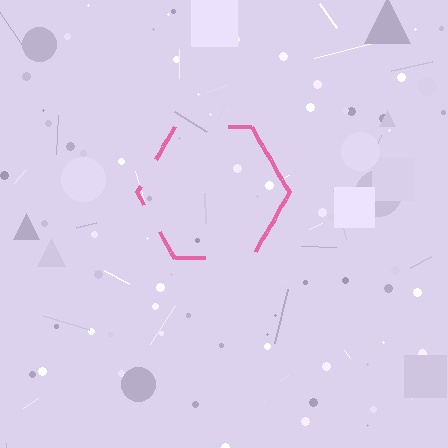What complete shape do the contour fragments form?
The contour fragments form a hexagon.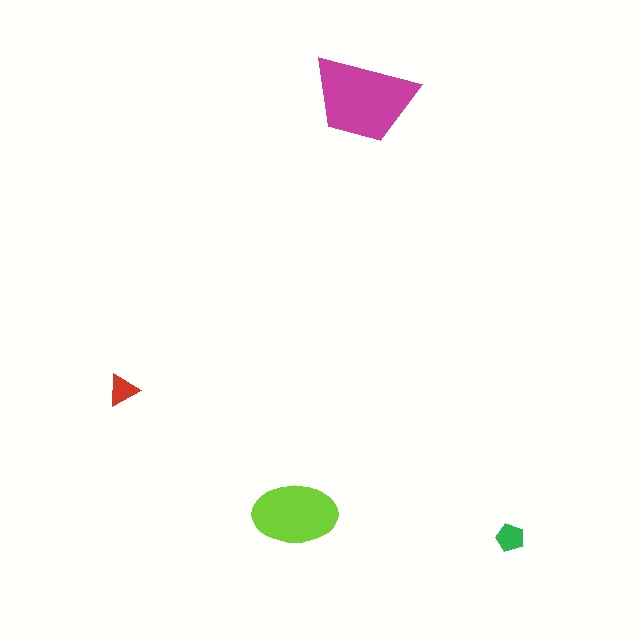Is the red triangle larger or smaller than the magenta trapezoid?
Smaller.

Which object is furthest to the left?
The red triangle is leftmost.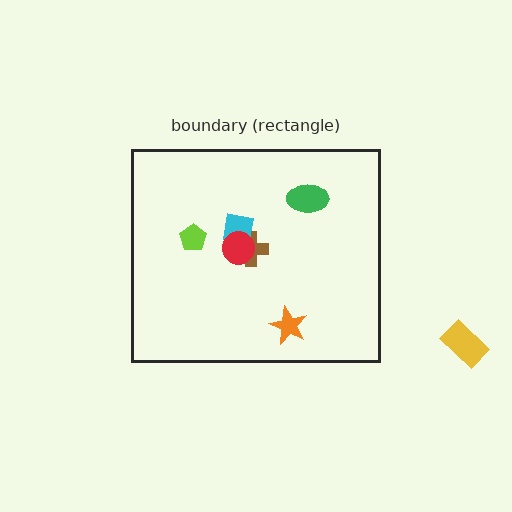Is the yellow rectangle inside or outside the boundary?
Outside.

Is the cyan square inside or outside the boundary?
Inside.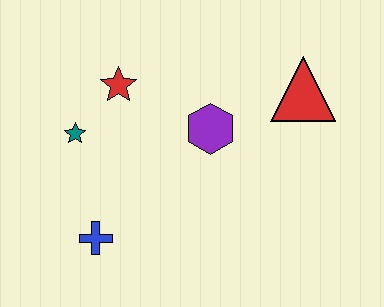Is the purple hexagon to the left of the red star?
No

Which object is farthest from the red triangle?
The blue cross is farthest from the red triangle.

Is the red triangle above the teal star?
Yes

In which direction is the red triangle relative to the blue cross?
The red triangle is to the right of the blue cross.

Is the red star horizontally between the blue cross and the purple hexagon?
Yes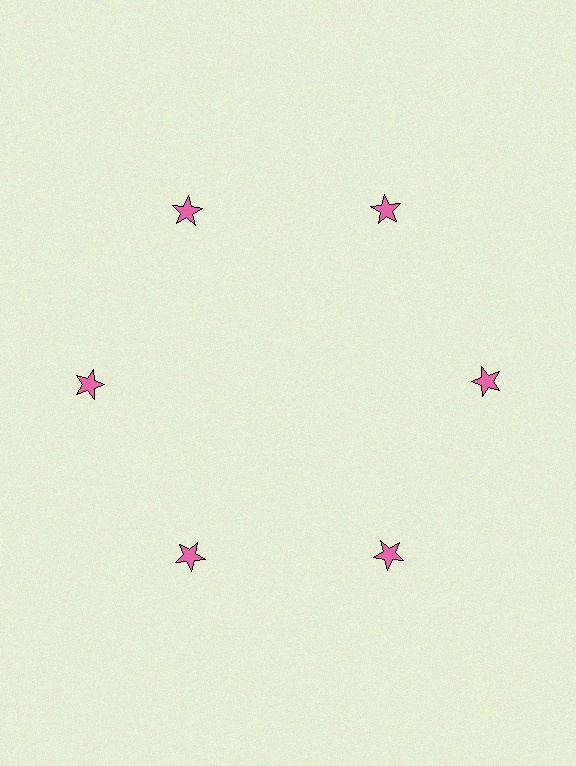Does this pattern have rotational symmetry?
Yes, this pattern has 6-fold rotational symmetry. It looks the same after rotating 60 degrees around the center.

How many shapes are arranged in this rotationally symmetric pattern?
There are 6 shapes, arranged in 6 groups of 1.